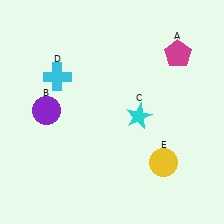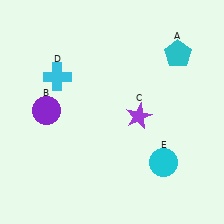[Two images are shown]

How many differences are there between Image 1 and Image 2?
There are 3 differences between the two images.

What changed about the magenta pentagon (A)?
In Image 1, A is magenta. In Image 2, it changed to cyan.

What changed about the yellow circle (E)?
In Image 1, E is yellow. In Image 2, it changed to cyan.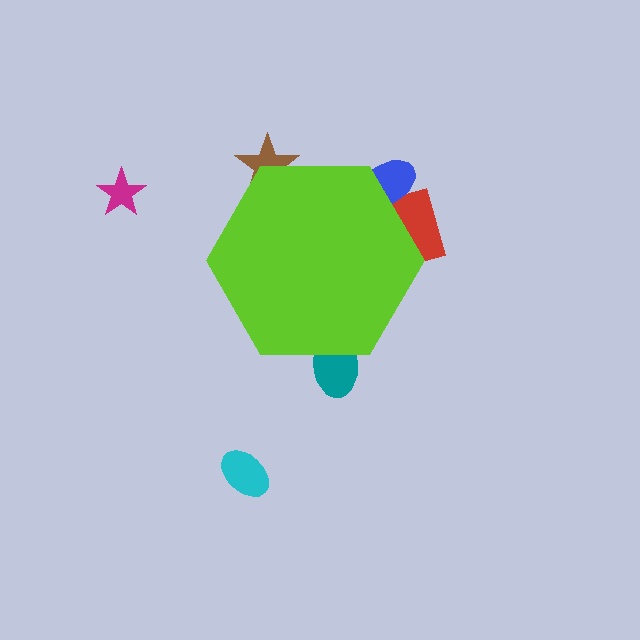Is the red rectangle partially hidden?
Yes, the red rectangle is partially hidden behind the lime hexagon.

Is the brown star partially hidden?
Yes, the brown star is partially hidden behind the lime hexagon.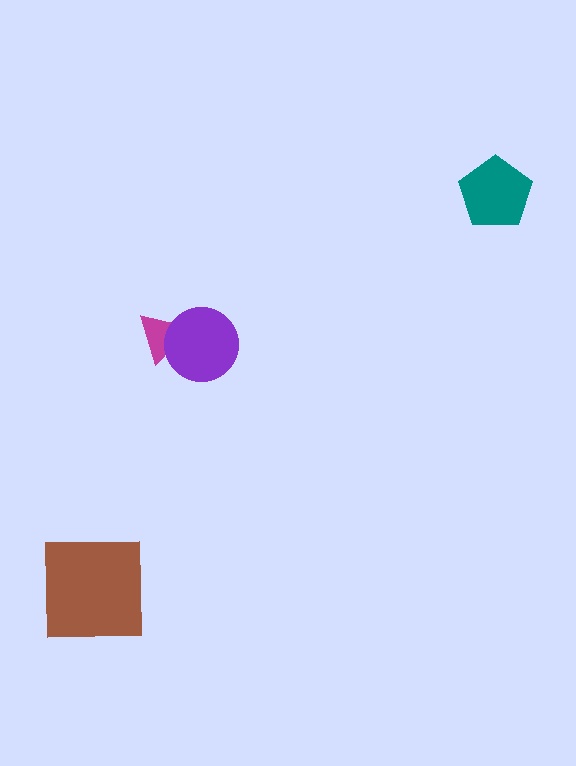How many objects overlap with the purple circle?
1 object overlaps with the purple circle.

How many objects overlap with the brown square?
0 objects overlap with the brown square.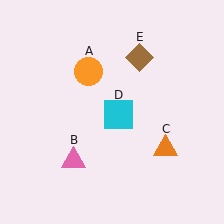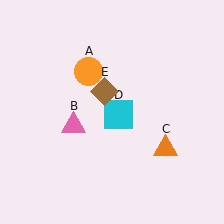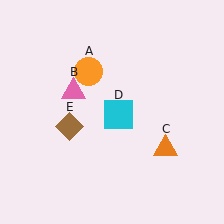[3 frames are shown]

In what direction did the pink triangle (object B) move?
The pink triangle (object B) moved up.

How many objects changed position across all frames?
2 objects changed position: pink triangle (object B), brown diamond (object E).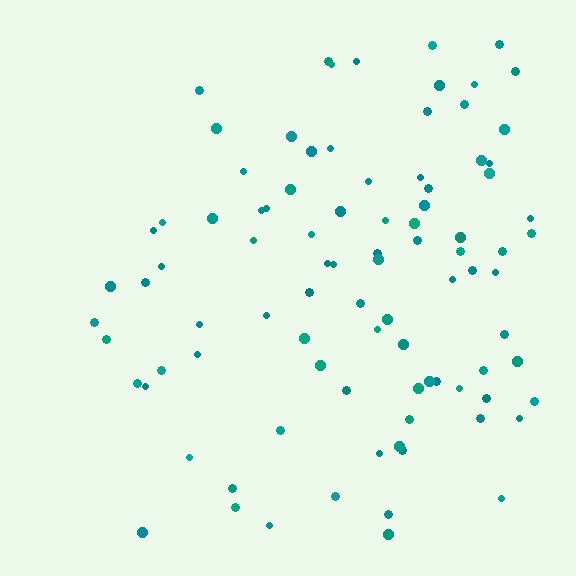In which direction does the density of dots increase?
From left to right, with the right side densest.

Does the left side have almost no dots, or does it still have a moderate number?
Still a moderate number, just noticeably fewer than the right.